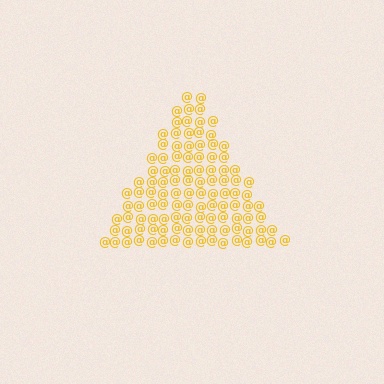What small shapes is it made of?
It is made of small at signs.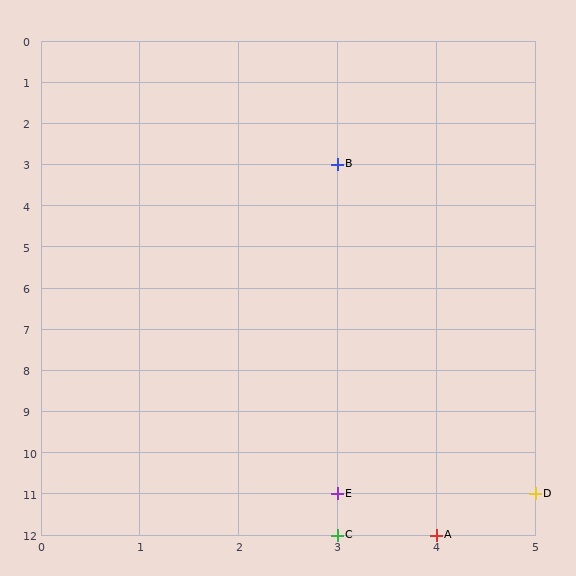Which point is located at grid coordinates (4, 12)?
Point A is at (4, 12).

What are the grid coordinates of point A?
Point A is at grid coordinates (4, 12).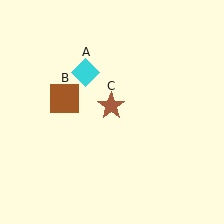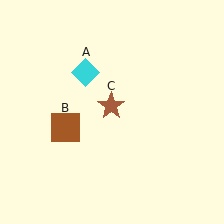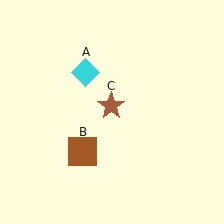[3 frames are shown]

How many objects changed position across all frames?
1 object changed position: brown square (object B).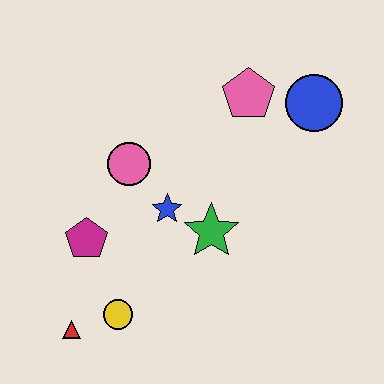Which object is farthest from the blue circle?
The red triangle is farthest from the blue circle.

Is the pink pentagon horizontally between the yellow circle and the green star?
No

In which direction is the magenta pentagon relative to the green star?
The magenta pentagon is to the left of the green star.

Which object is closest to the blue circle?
The pink pentagon is closest to the blue circle.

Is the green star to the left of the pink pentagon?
Yes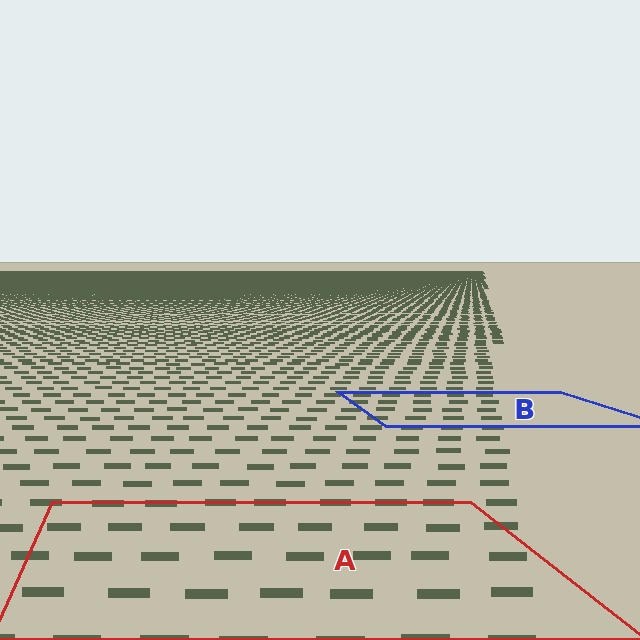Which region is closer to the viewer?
Region A is closer. The texture elements there are larger and more spread out.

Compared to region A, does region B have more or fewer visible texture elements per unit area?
Region B has more texture elements per unit area — they are packed more densely because it is farther away.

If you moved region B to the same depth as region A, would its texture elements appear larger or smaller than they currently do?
They would appear larger. At a closer depth, the same texture elements are projected at a bigger on-screen size.